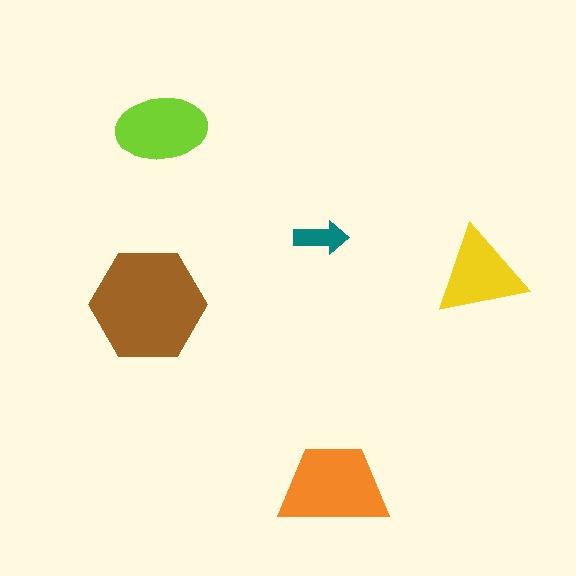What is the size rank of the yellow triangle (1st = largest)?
4th.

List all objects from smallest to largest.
The teal arrow, the yellow triangle, the lime ellipse, the orange trapezoid, the brown hexagon.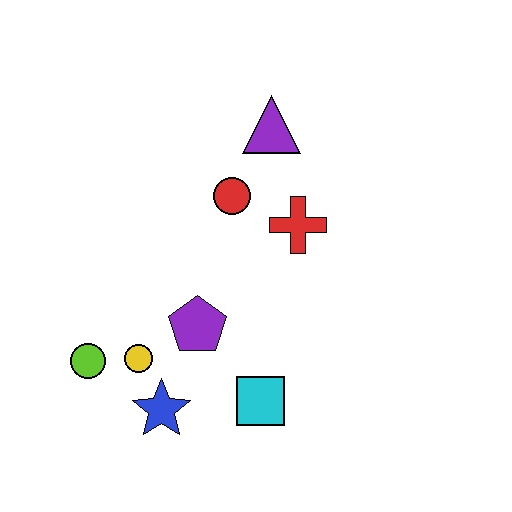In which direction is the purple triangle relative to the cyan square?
The purple triangle is above the cyan square.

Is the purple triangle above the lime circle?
Yes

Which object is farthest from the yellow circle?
The purple triangle is farthest from the yellow circle.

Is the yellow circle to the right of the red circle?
No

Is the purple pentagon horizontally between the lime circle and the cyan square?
Yes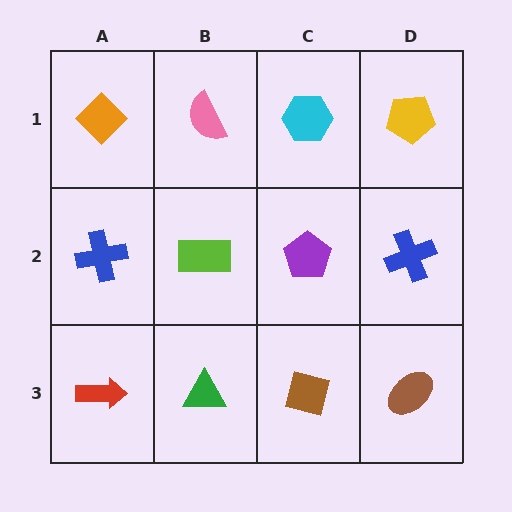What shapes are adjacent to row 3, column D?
A blue cross (row 2, column D), a brown square (row 3, column C).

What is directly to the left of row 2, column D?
A purple pentagon.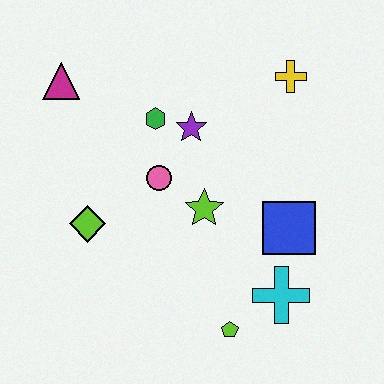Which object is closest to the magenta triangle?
The green hexagon is closest to the magenta triangle.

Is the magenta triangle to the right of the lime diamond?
No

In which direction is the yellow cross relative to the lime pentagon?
The yellow cross is above the lime pentagon.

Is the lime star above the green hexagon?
No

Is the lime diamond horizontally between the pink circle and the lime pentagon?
No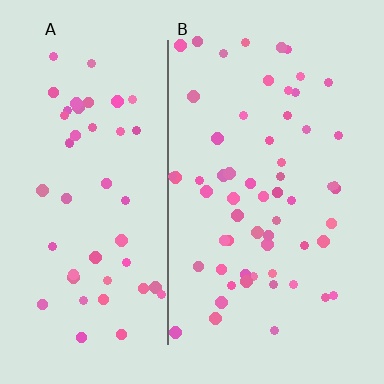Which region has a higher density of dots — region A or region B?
B (the right).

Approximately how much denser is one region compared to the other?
Approximately 1.2× — region B over region A.